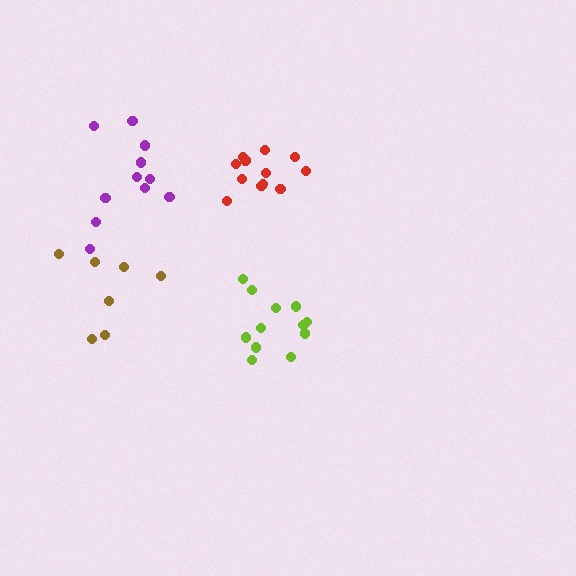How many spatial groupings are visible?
There are 4 spatial groupings.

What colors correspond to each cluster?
The clusters are colored: lime, brown, red, purple.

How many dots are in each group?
Group 1: 12 dots, Group 2: 7 dots, Group 3: 13 dots, Group 4: 11 dots (43 total).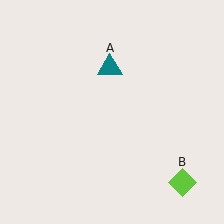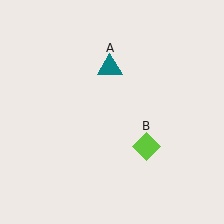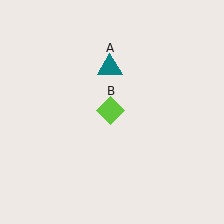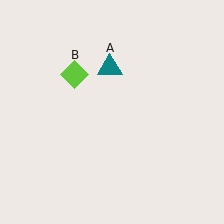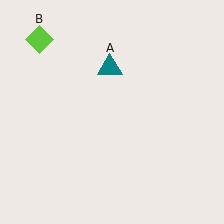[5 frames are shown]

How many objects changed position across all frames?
1 object changed position: lime diamond (object B).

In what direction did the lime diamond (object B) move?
The lime diamond (object B) moved up and to the left.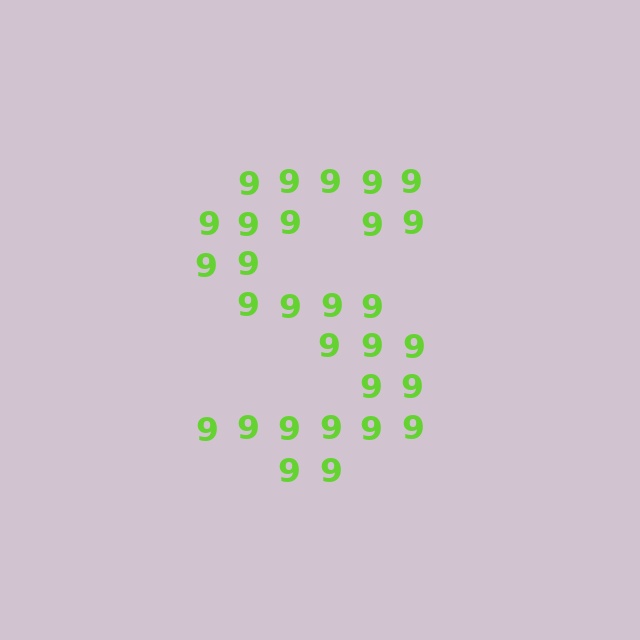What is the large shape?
The large shape is the letter S.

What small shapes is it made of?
It is made of small digit 9's.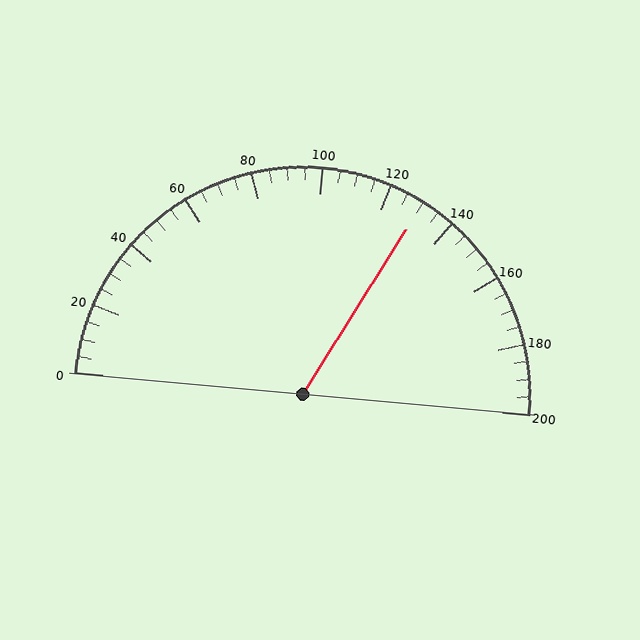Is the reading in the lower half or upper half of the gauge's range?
The reading is in the upper half of the range (0 to 200).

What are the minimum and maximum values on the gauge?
The gauge ranges from 0 to 200.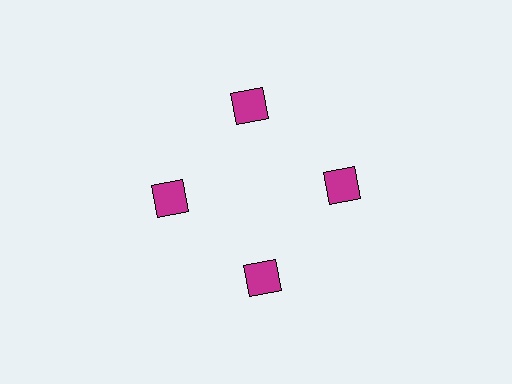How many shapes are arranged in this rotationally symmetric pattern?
There are 4 shapes, arranged in 4 groups of 1.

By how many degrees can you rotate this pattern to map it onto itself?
The pattern maps onto itself every 90 degrees of rotation.